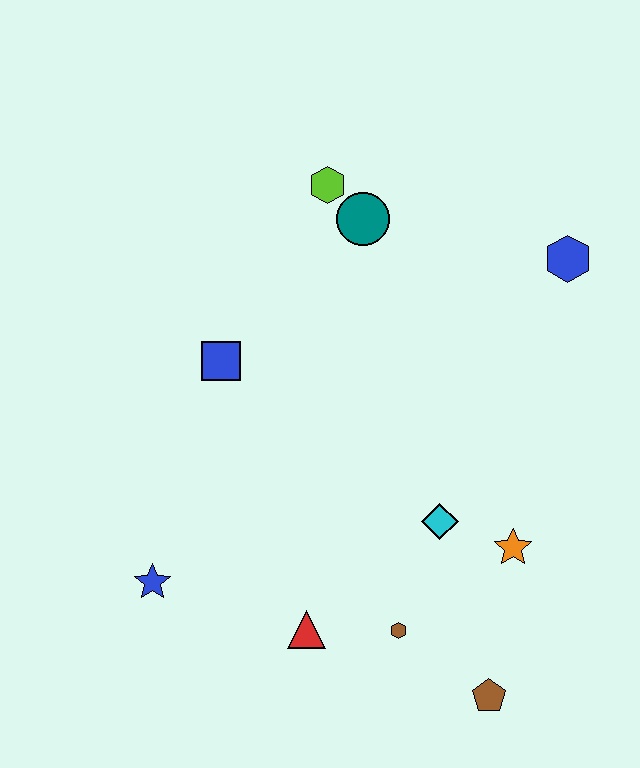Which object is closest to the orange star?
The cyan diamond is closest to the orange star.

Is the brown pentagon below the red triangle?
Yes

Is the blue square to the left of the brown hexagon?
Yes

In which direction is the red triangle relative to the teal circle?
The red triangle is below the teal circle.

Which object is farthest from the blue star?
The blue hexagon is farthest from the blue star.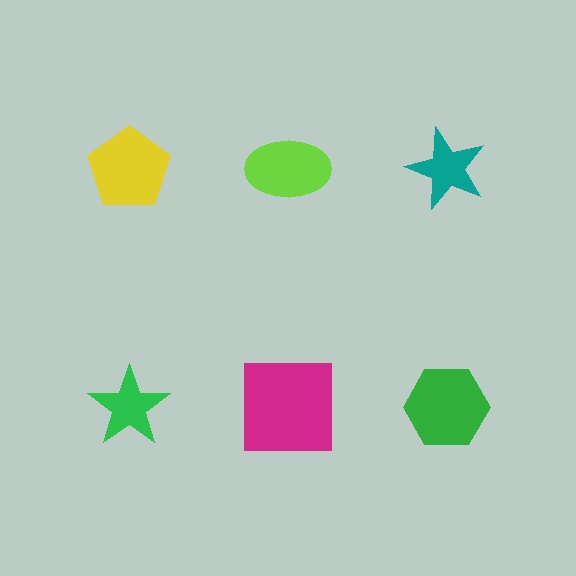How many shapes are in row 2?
3 shapes.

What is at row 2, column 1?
A green star.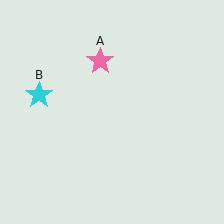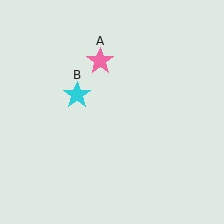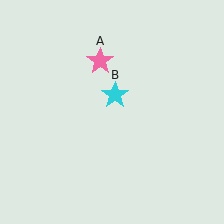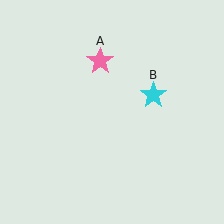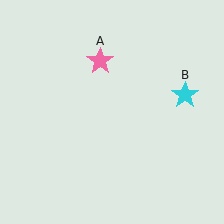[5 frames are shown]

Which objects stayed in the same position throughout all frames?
Pink star (object A) remained stationary.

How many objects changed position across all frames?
1 object changed position: cyan star (object B).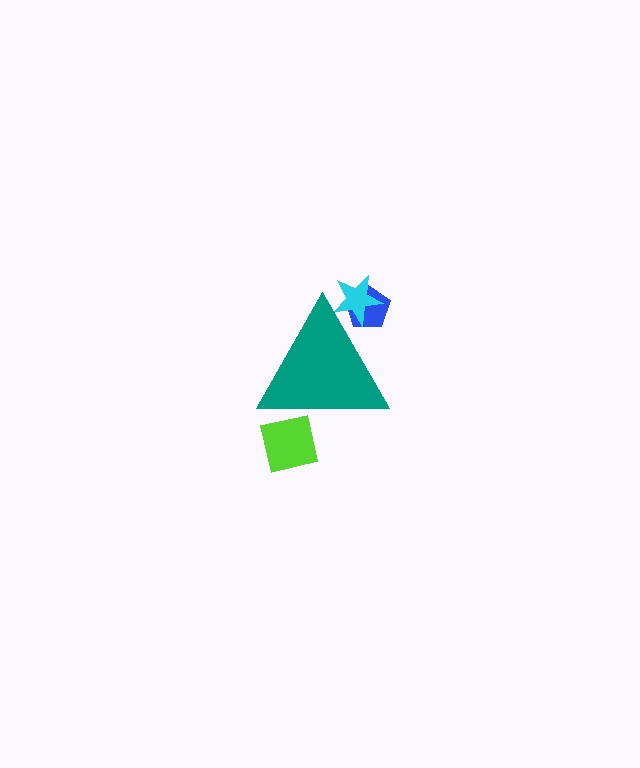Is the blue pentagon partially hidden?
Yes, the blue pentagon is partially hidden behind the teal triangle.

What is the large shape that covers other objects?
A teal triangle.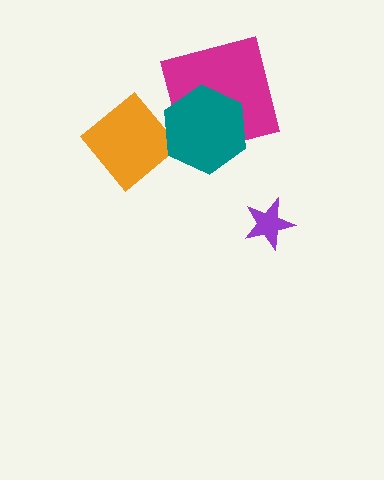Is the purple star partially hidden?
No, no other shape covers it.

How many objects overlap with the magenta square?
1 object overlaps with the magenta square.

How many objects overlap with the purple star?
0 objects overlap with the purple star.